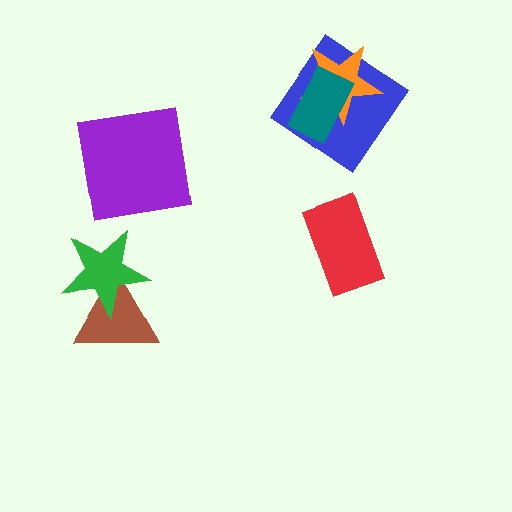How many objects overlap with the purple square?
0 objects overlap with the purple square.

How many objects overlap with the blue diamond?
2 objects overlap with the blue diamond.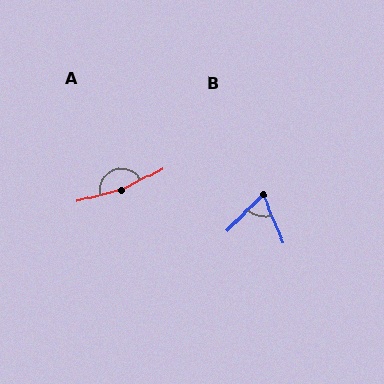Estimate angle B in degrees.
Approximately 68 degrees.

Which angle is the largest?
A, at approximately 166 degrees.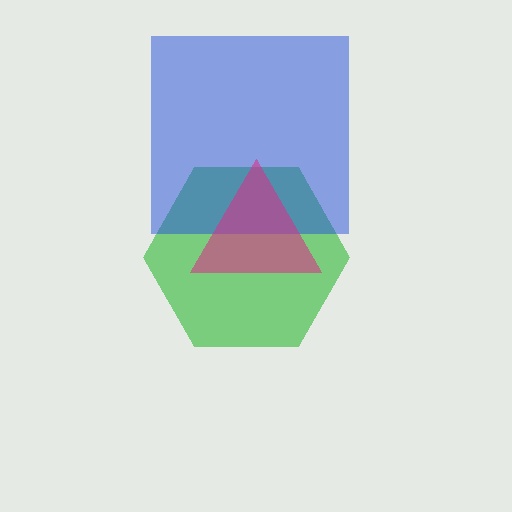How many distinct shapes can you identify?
There are 3 distinct shapes: a green hexagon, a blue square, a magenta triangle.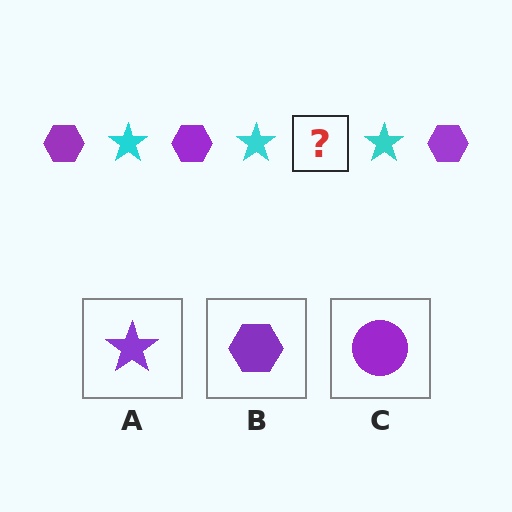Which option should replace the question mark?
Option B.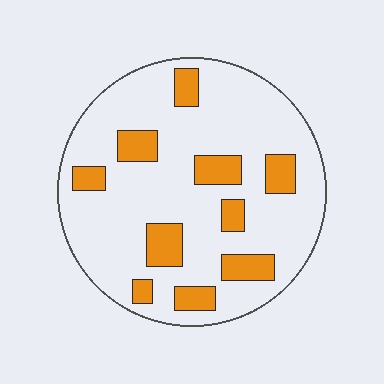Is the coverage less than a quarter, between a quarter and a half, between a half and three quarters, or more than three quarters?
Less than a quarter.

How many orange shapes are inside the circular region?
10.